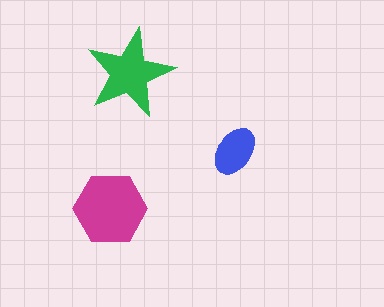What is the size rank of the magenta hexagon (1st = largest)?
1st.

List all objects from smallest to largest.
The blue ellipse, the green star, the magenta hexagon.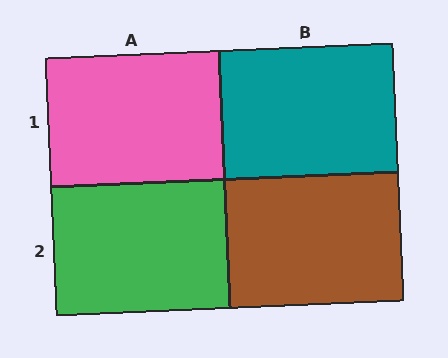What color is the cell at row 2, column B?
Brown.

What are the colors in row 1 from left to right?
Pink, teal.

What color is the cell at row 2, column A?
Green.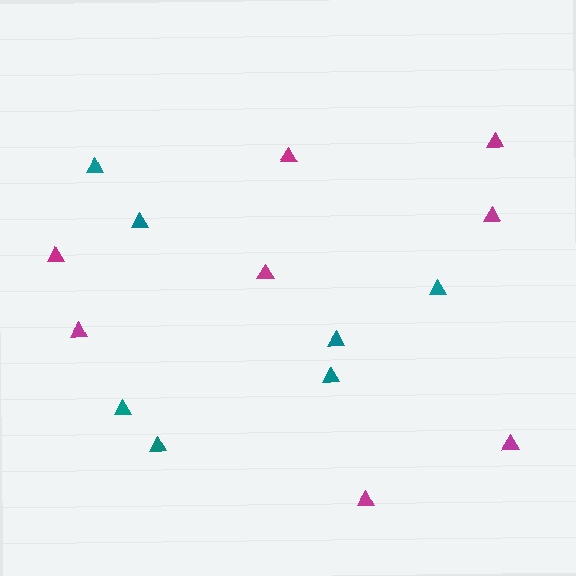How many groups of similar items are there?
There are 2 groups: one group of magenta triangles (8) and one group of teal triangles (7).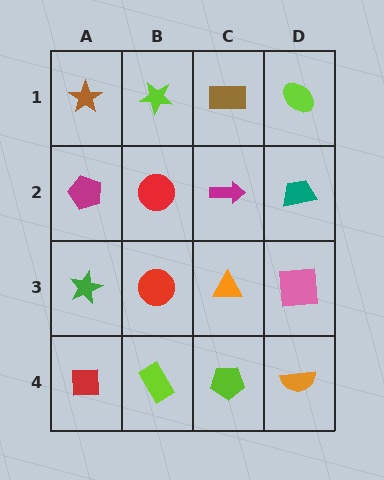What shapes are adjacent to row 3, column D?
A teal trapezoid (row 2, column D), an orange semicircle (row 4, column D), an orange triangle (row 3, column C).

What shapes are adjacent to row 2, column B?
A lime star (row 1, column B), a red circle (row 3, column B), a magenta pentagon (row 2, column A), a magenta arrow (row 2, column C).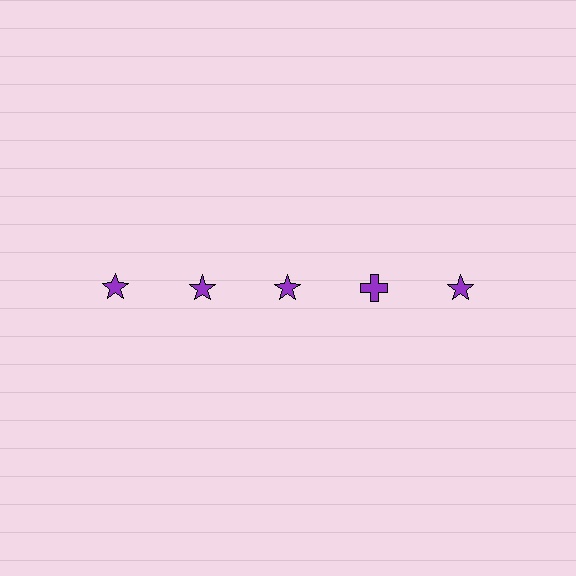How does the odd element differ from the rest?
It has a different shape: cross instead of star.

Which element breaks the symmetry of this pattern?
The purple cross in the top row, second from right column breaks the symmetry. All other shapes are purple stars.